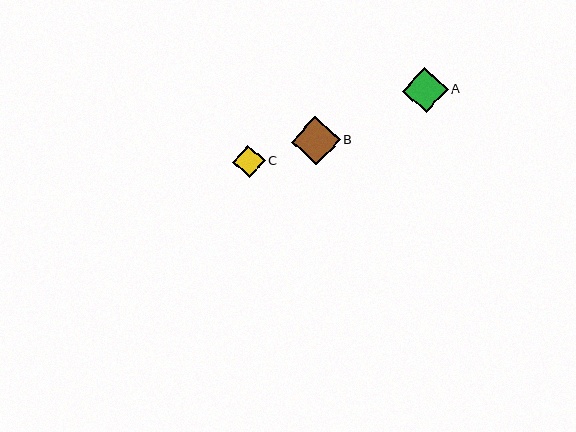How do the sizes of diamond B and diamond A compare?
Diamond B and diamond A are approximately the same size.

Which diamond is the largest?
Diamond B is the largest with a size of approximately 49 pixels.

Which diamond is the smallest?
Diamond C is the smallest with a size of approximately 32 pixels.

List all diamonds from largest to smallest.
From largest to smallest: B, A, C.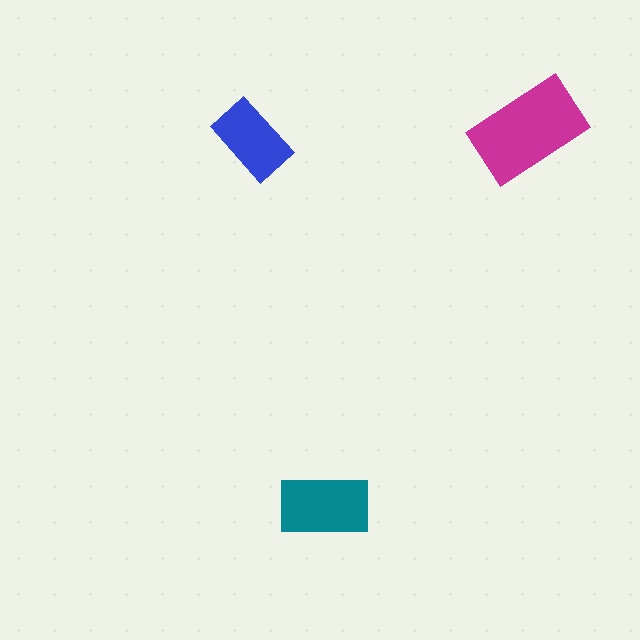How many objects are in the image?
There are 3 objects in the image.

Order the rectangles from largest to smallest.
the magenta one, the teal one, the blue one.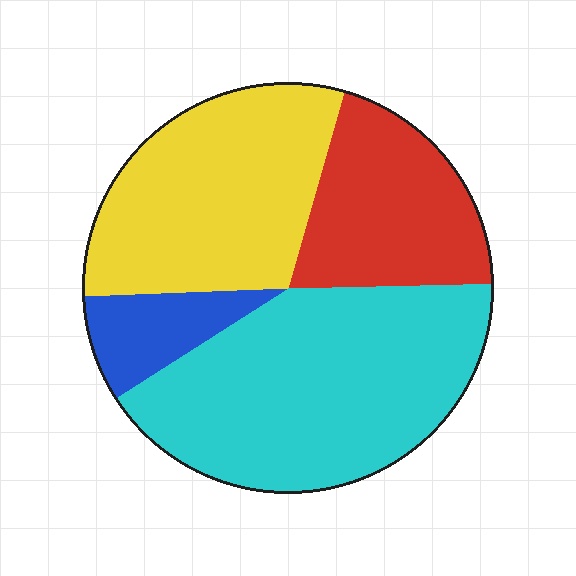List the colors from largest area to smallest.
From largest to smallest: cyan, yellow, red, blue.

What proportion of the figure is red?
Red takes up less than a quarter of the figure.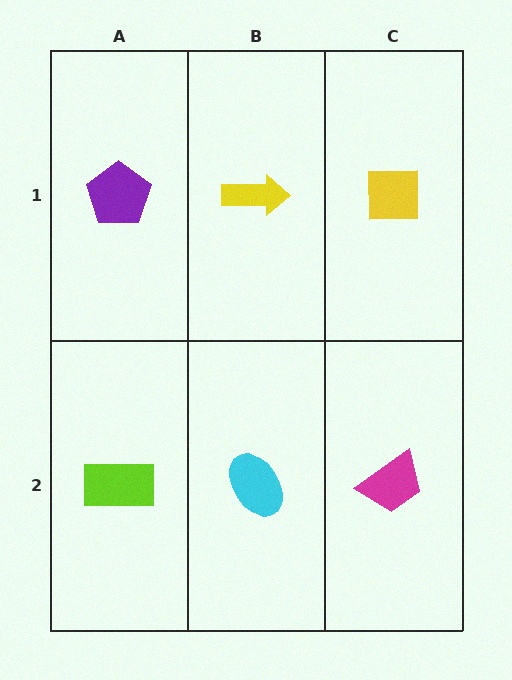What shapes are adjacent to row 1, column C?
A magenta trapezoid (row 2, column C), a yellow arrow (row 1, column B).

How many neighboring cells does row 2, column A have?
2.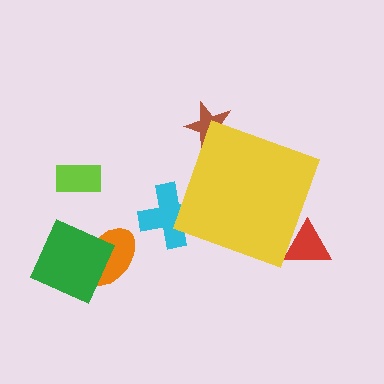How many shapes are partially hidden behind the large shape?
3 shapes are partially hidden.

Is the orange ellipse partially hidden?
No, the orange ellipse is fully visible.